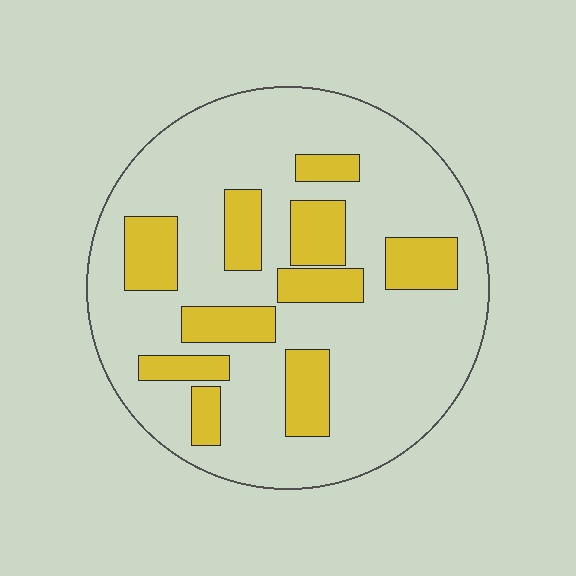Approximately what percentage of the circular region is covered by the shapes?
Approximately 25%.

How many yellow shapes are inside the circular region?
10.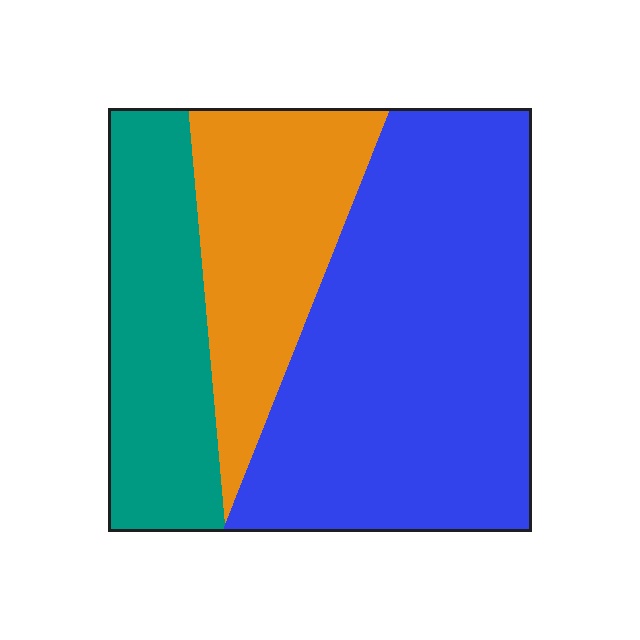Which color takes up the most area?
Blue, at roughly 55%.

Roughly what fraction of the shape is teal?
Teal takes up about one quarter (1/4) of the shape.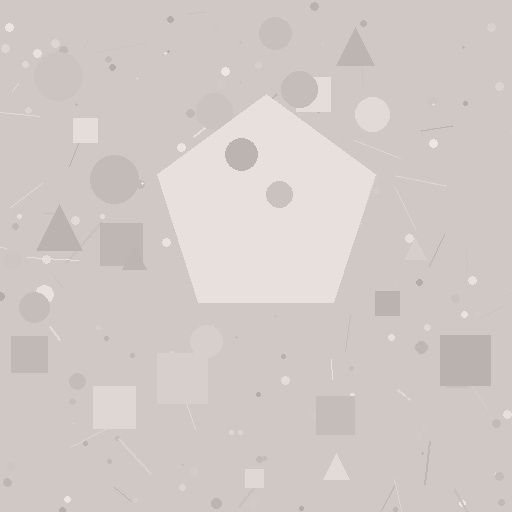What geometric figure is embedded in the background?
A pentagon is embedded in the background.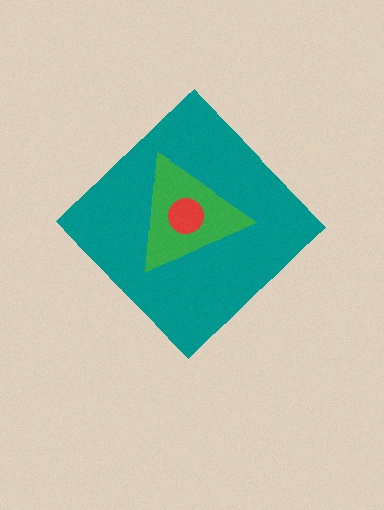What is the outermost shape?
The teal diamond.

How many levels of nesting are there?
3.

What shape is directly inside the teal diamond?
The green triangle.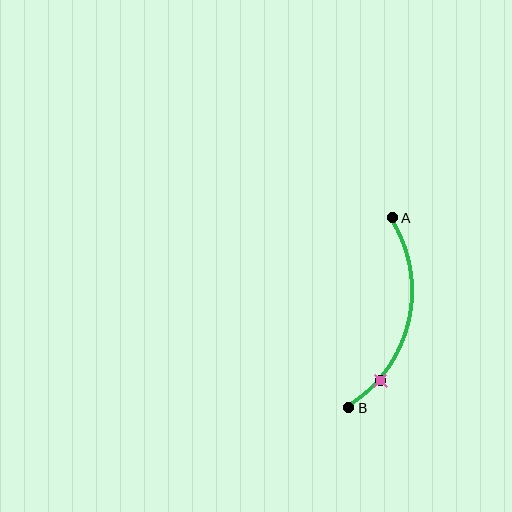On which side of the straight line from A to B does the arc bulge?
The arc bulges to the right of the straight line connecting A and B.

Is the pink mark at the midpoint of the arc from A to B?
No. The pink mark lies on the arc but is closer to endpoint B. The arc midpoint would be at the point on the curve equidistant along the arc from both A and B.